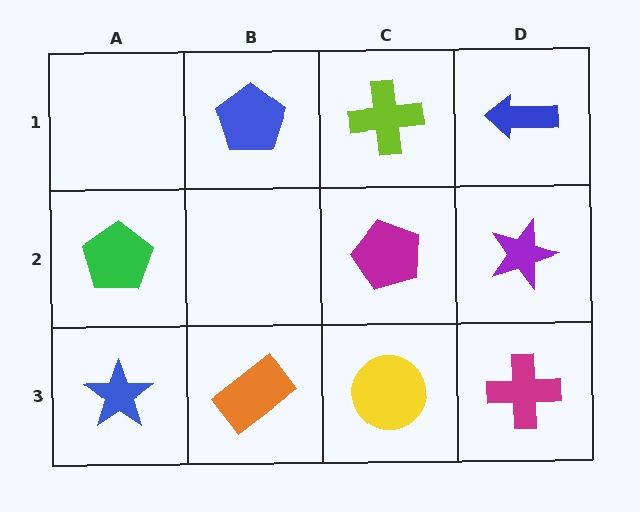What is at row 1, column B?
A blue pentagon.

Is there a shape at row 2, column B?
No, that cell is empty.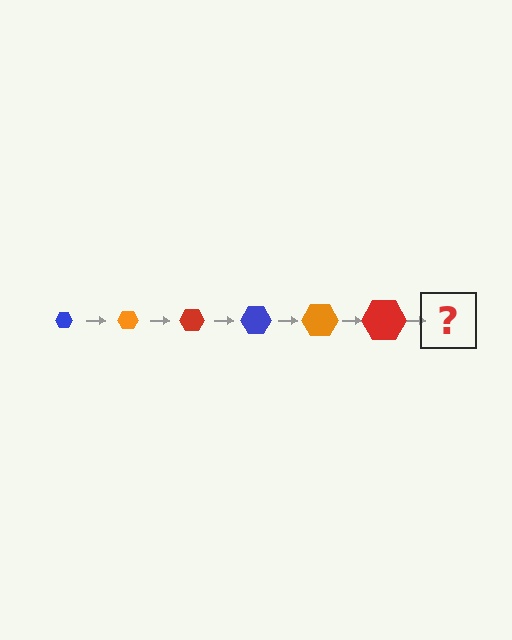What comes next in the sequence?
The next element should be a blue hexagon, larger than the previous one.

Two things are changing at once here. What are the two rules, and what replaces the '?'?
The two rules are that the hexagon grows larger each step and the color cycles through blue, orange, and red. The '?' should be a blue hexagon, larger than the previous one.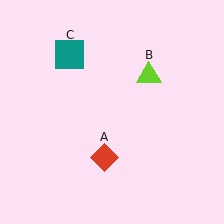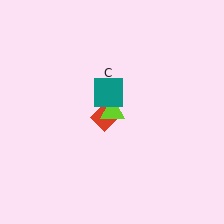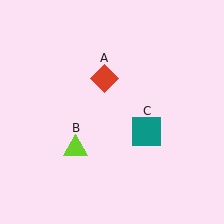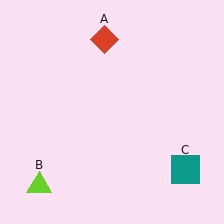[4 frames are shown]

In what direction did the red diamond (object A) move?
The red diamond (object A) moved up.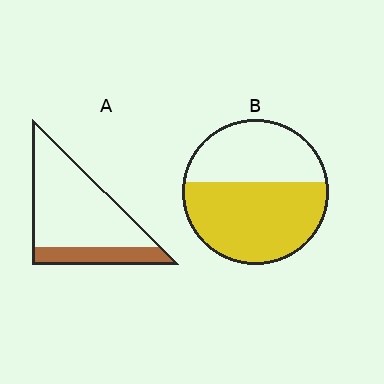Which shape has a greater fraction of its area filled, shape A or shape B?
Shape B.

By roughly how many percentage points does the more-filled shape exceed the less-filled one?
By roughly 35 percentage points (B over A).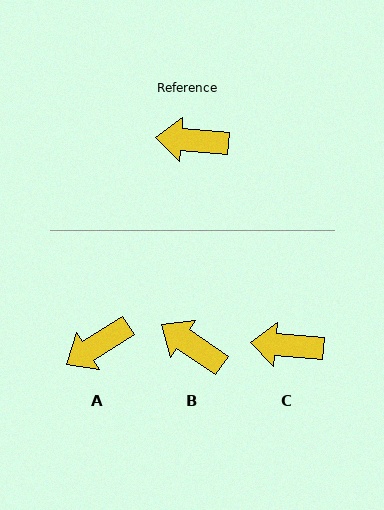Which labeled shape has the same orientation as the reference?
C.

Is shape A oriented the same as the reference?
No, it is off by about 37 degrees.